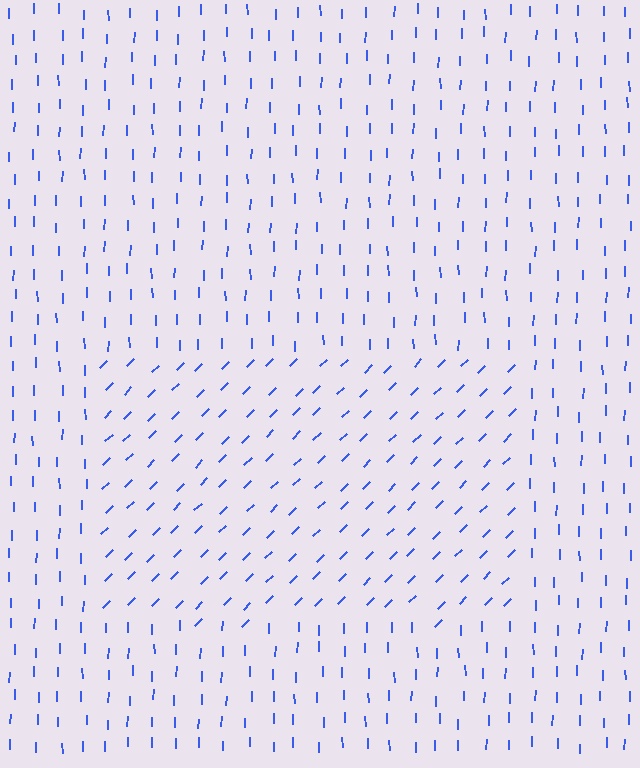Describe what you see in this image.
The image is filled with small blue line segments. A rectangle region in the image has lines oriented differently from the surrounding lines, creating a visible texture boundary.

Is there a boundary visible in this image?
Yes, there is a texture boundary formed by a change in line orientation.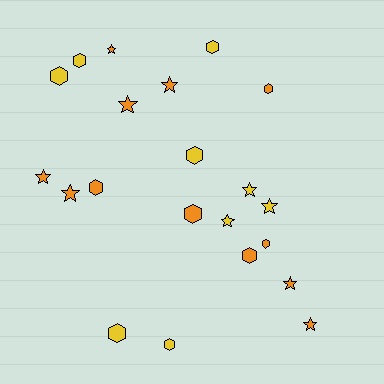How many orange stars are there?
There are 7 orange stars.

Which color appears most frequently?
Orange, with 12 objects.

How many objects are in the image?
There are 21 objects.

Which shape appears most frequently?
Hexagon, with 11 objects.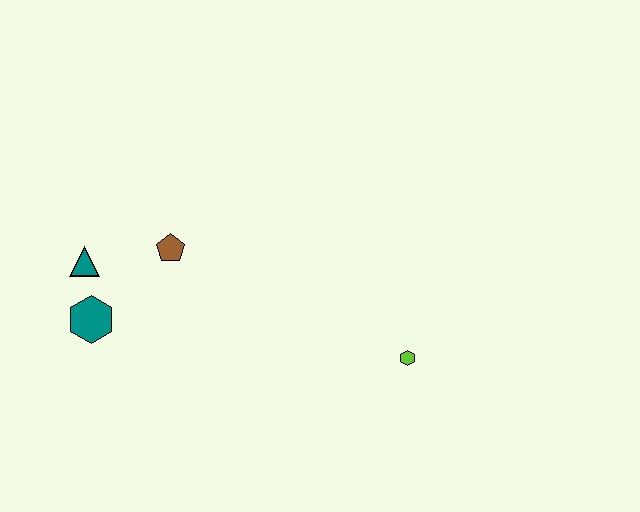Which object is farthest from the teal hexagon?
The lime hexagon is farthest from the teal hexagon.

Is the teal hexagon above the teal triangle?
No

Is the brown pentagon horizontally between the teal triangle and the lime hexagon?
Yes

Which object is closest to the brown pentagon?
The teal triangle is closest to the brown pentagon.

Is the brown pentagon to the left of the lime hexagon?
Yes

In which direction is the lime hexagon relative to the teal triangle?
The lime hexagon is to the right of the teal triangle.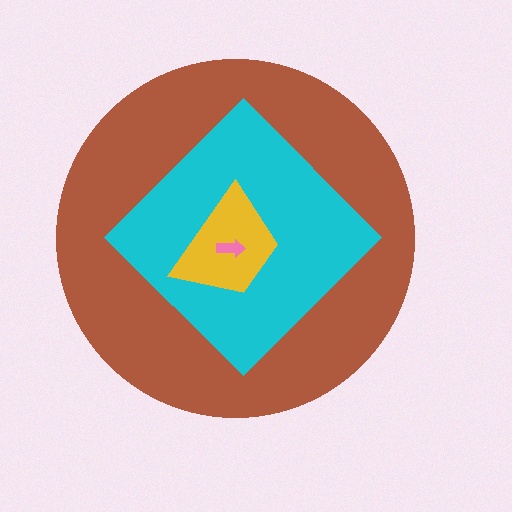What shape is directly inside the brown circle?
The cyan diamond.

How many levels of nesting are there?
4.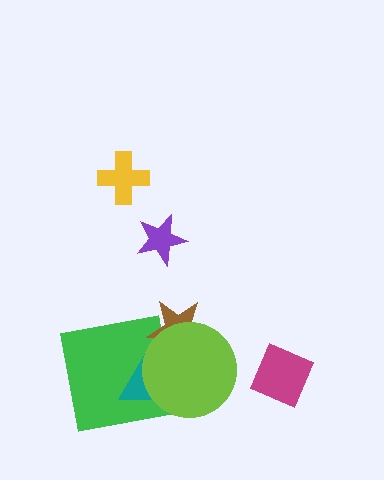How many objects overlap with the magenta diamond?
0 objects overlap with the magenta diamond.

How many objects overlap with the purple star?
0 objects overlap with the purple star.